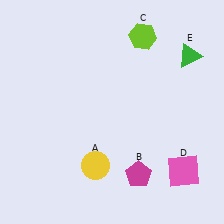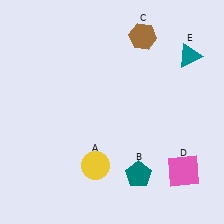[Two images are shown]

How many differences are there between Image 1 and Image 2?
There are 3 differences between the two images.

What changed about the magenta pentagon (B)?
In Image 1, B is magenta. In Image 2, it changed to teal.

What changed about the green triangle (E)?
In Image 1, E is green. In Image 2, it changed to teal.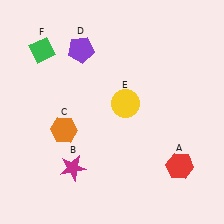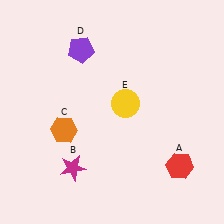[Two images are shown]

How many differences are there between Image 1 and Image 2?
There is 1 difference between the two images.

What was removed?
The green diamond (F) was removed in Image 2.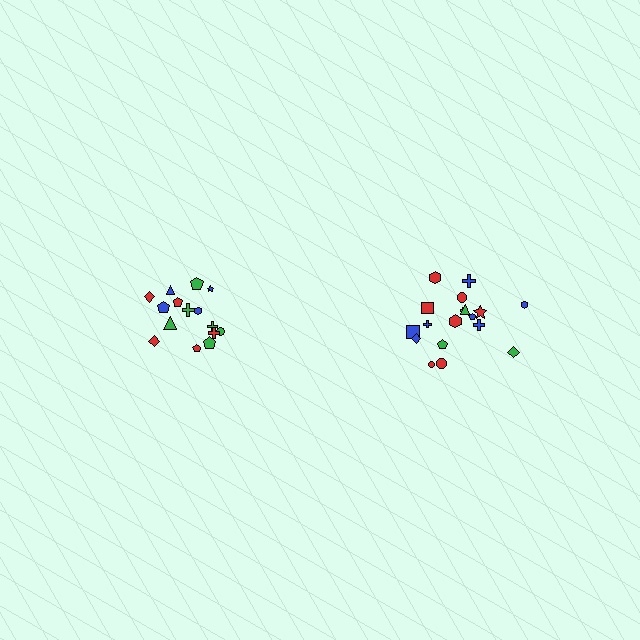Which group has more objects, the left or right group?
The right group.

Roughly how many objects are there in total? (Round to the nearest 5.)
Roughly 35 objects in total.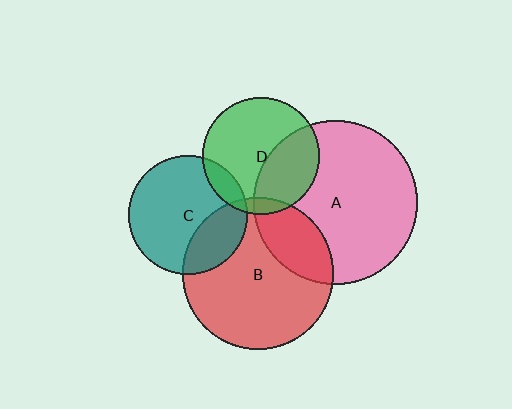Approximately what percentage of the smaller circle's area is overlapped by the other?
Approximately 10%.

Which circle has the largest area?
Circle A (pink).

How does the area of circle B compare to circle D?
Approximately 1.7 times.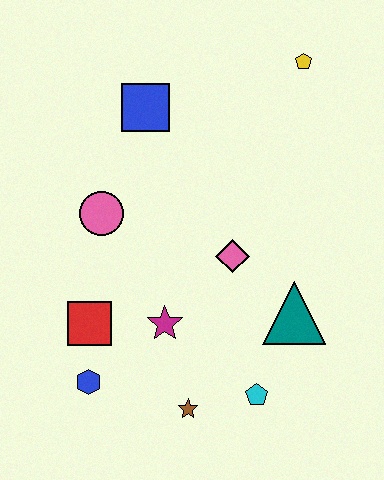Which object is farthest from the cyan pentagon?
The yellow pentagon is farthest from the cyan pentagon.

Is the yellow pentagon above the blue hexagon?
Yes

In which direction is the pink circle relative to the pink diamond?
The pink circle is to the left of the pink diamond.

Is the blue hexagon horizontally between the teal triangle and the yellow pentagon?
No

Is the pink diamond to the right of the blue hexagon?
Yes